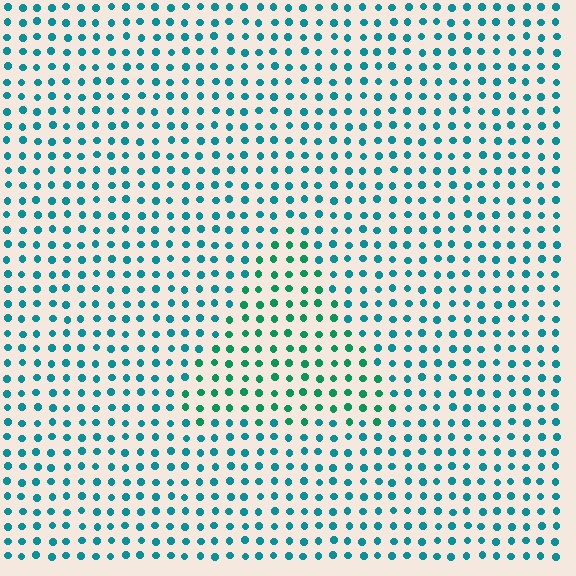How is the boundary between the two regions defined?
The boundary is defined purely by a slight shift in hue (about 28 degrees). Spacing, size, and orientation are identical on both sides.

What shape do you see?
I see a triangle.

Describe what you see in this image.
The image is filled with small teal elements in a uniform arrangement. A triangle-shaped region is visible where the elements are tinted to a slightly different hue, forming a subtle color boundary.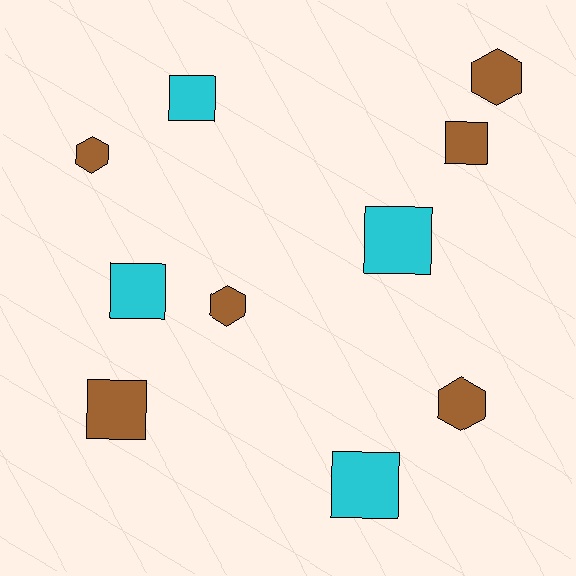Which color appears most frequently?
Brown, with 6 objects.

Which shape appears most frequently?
Square, with 6 objects.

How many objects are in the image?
There are 10 objects.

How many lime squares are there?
There are no lime squares.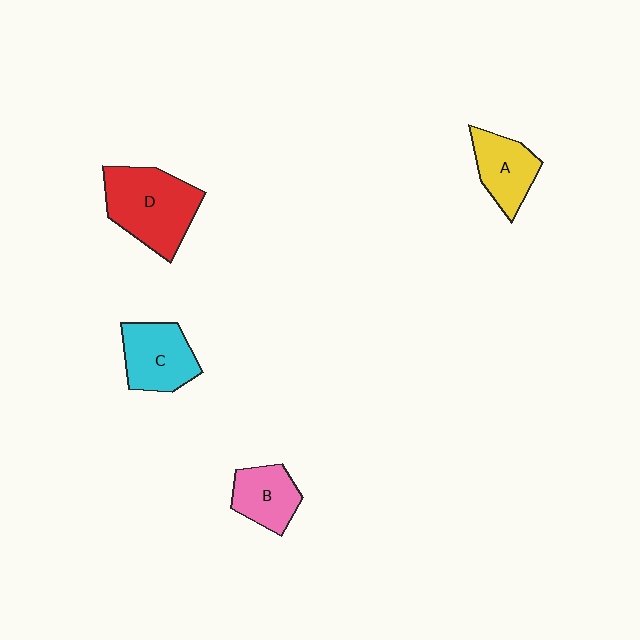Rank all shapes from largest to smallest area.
From largest to smallest: D (red), C (cyan), A (yellow), B (pink).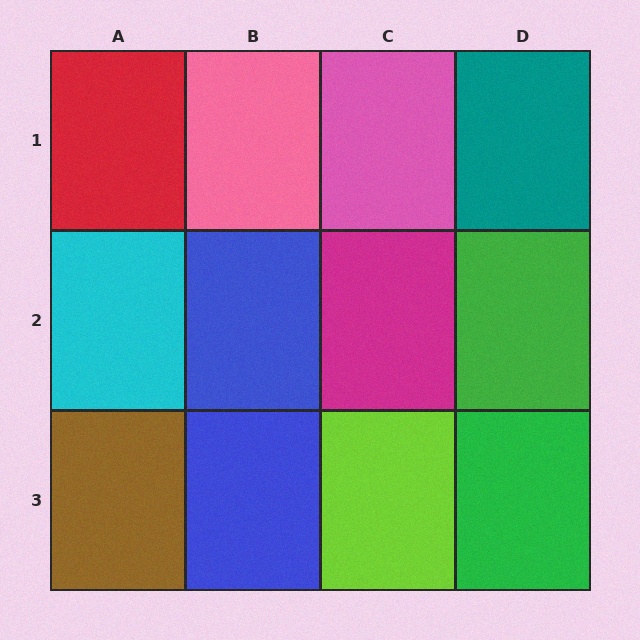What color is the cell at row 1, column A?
Red.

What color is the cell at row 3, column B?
Blue.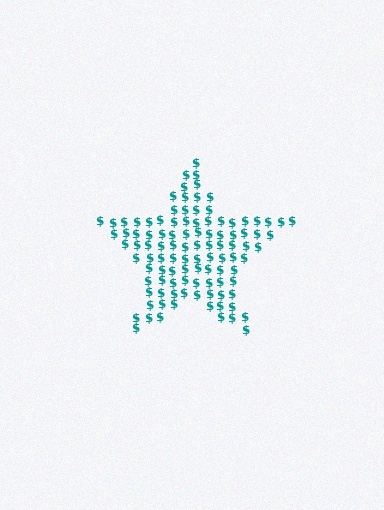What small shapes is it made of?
It is made of small dollar signs.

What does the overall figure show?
The overall figure shows a star.